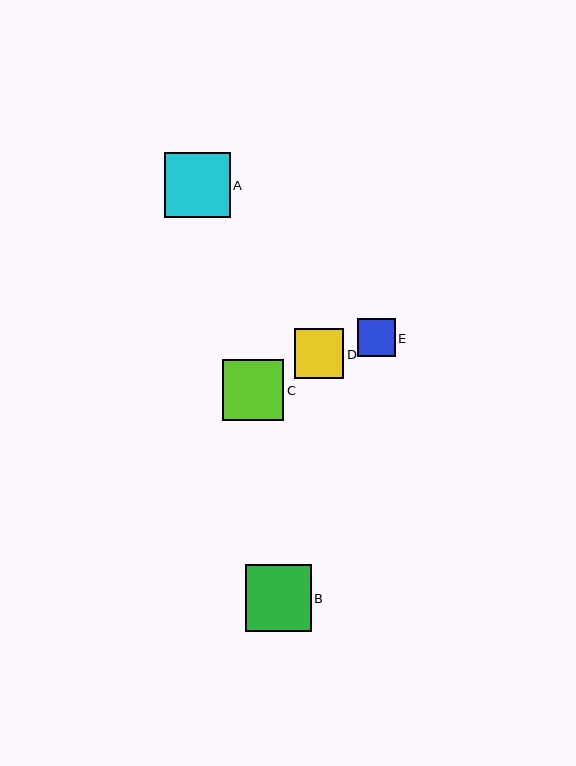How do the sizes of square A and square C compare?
Square A and square C are approximately the same size.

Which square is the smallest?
Square E is the smallest with a size of approximately 38 pixels.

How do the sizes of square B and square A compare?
Square B and square A are approximately the same size.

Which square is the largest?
Square B is the largest with a size of approximately 66 pixels.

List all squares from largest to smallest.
From largest to smallest: B, A, C, D, E.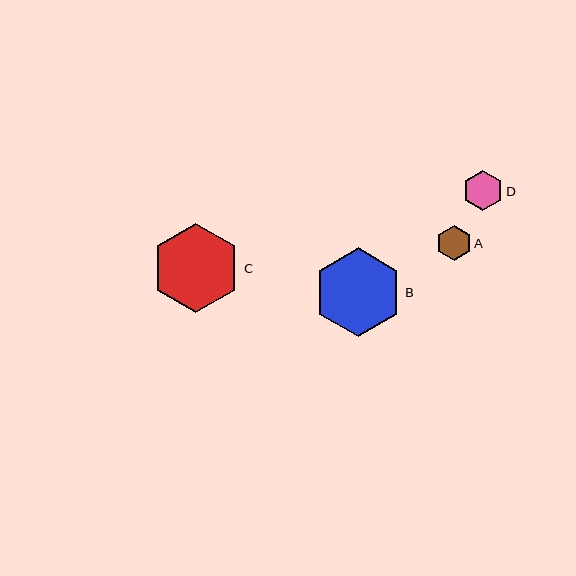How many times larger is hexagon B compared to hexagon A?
Hexagon B is approximately 2.5 times the size of hexagon A.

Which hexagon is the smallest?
Hexagon A is the smallest with a size of approximately 35 pixels.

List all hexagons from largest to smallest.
From largest to smallest: C, B, D, A.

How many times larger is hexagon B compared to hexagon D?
Hexagon B is approximately 2.2 times the size of hexagon D.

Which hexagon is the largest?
Hexagon C is the largest with a size of approximately 90 pixels.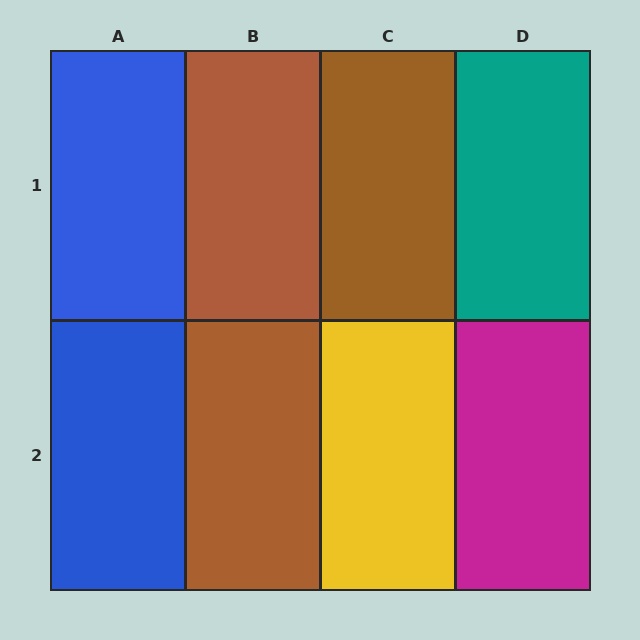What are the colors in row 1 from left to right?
Blue, brown, brown, teal.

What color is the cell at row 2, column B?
Brown.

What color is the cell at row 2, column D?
Magenta.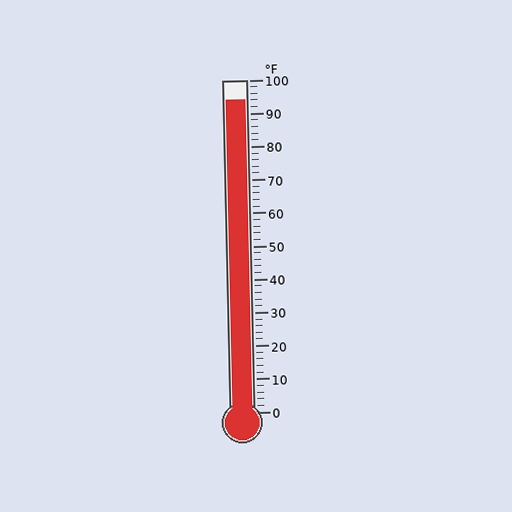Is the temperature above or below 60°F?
The temperature is above 60°F.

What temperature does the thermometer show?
The thermometer shows approximately 94°F.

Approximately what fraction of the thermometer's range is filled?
The thermometer is filled to approximately 95% of its range.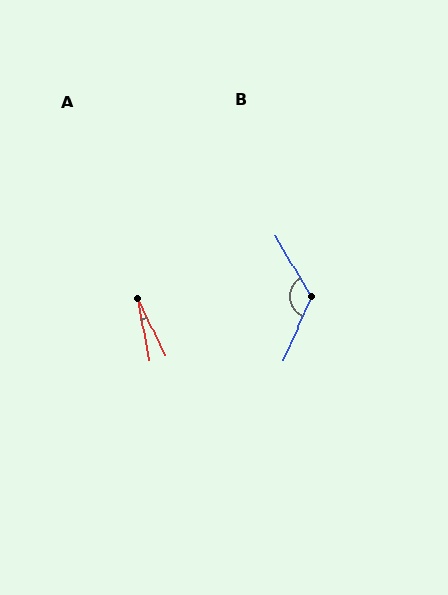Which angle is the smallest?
A, at approximately 16 degrees.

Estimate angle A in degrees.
Approximately 16 degrees.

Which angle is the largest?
B, at approximately 126 degrees.